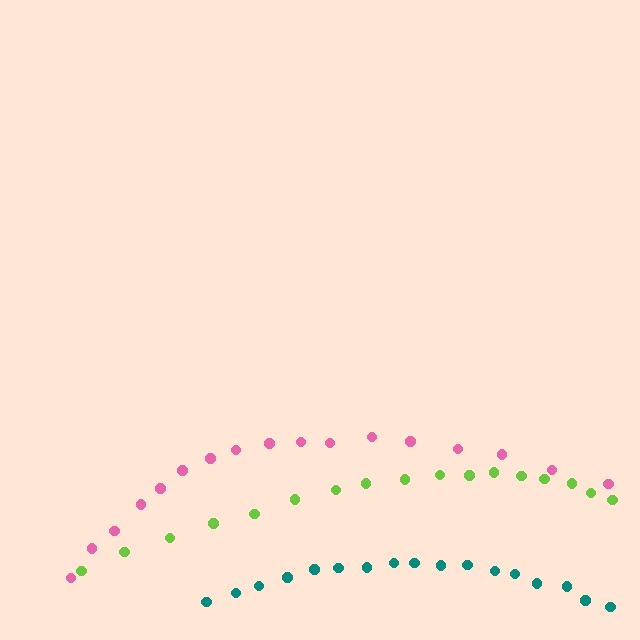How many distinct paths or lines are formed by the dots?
There are 3 distinct paths.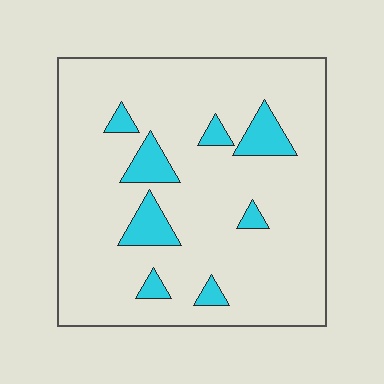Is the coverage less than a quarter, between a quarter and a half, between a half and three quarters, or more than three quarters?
Less than a quarter.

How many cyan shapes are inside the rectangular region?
8.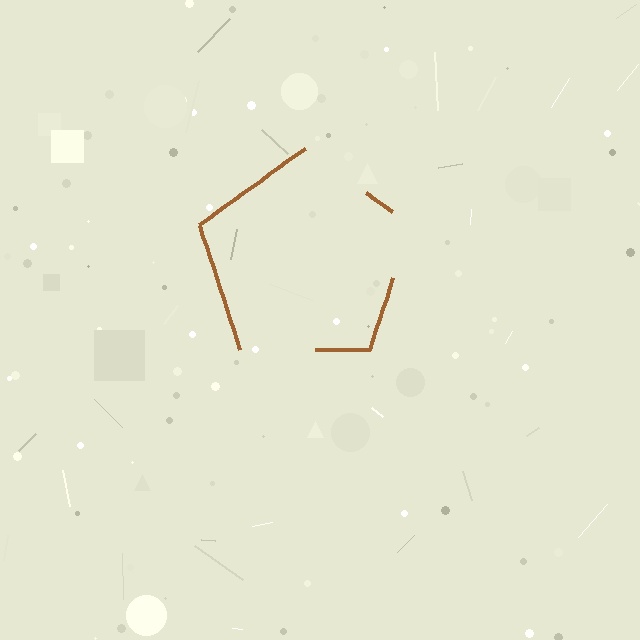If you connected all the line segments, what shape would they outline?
They would outline a pentagon.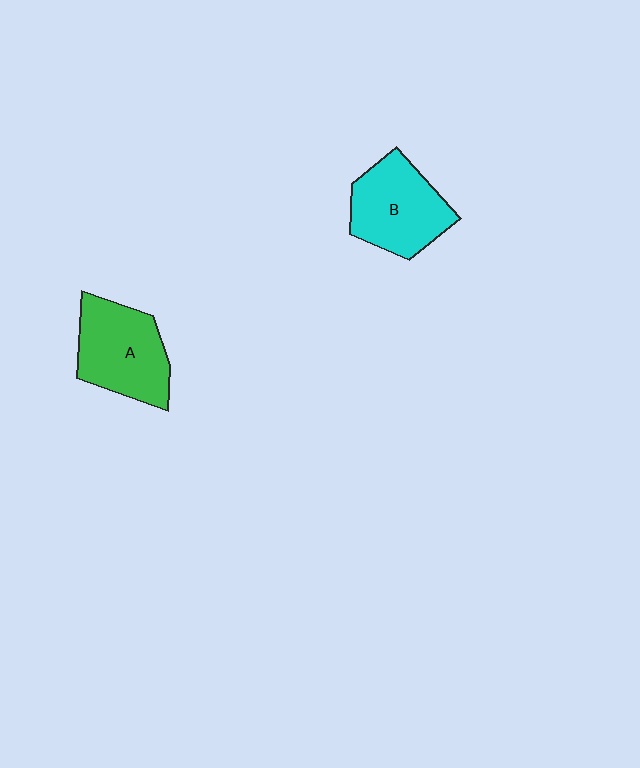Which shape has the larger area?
Shape A (green).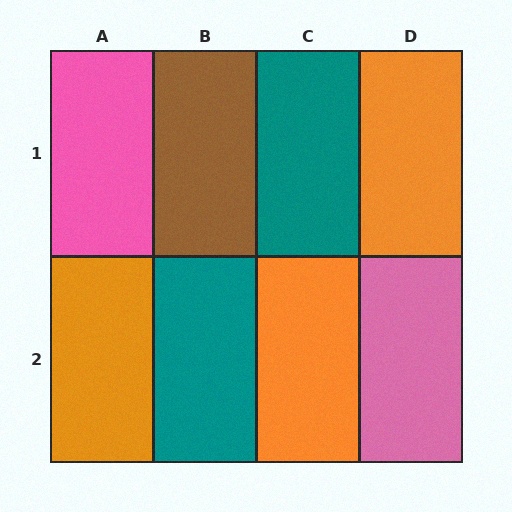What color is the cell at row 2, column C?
Orange.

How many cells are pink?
2 cells are pink.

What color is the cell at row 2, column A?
Orange.